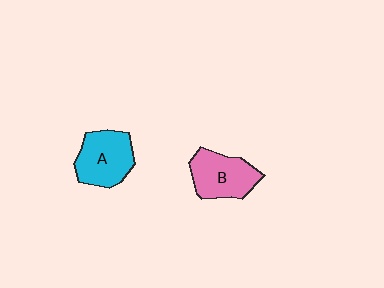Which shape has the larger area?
Shape A (cyan).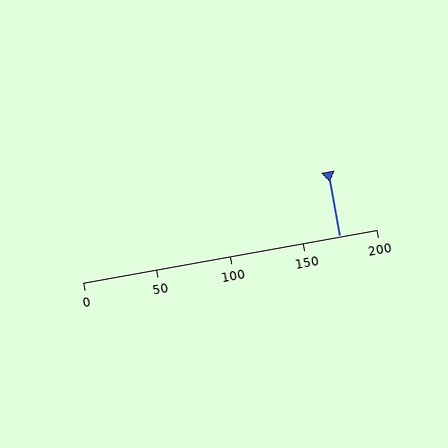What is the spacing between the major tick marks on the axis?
The major ticks are spaced 50 apart.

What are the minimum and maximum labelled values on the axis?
The axis runs from 0 to 200.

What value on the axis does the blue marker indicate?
The marker indicates approximately 175.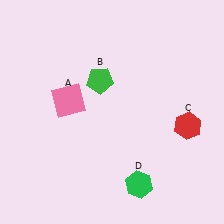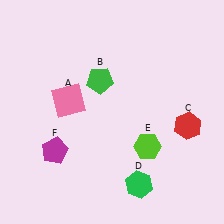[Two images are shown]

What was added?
A lime hexagon (E), a magenta pentagon (F) were added in Image 2.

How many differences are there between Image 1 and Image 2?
There are 2 differences between the two images.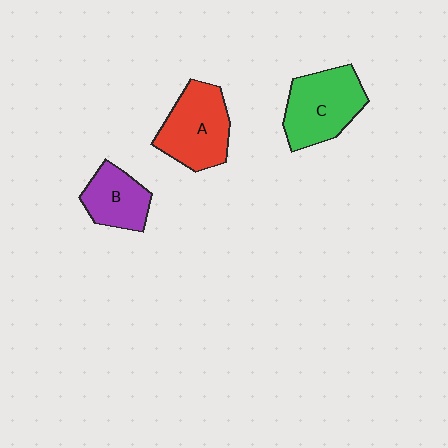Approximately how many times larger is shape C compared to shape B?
Approximately 1.4 times.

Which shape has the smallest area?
Shape B (purple).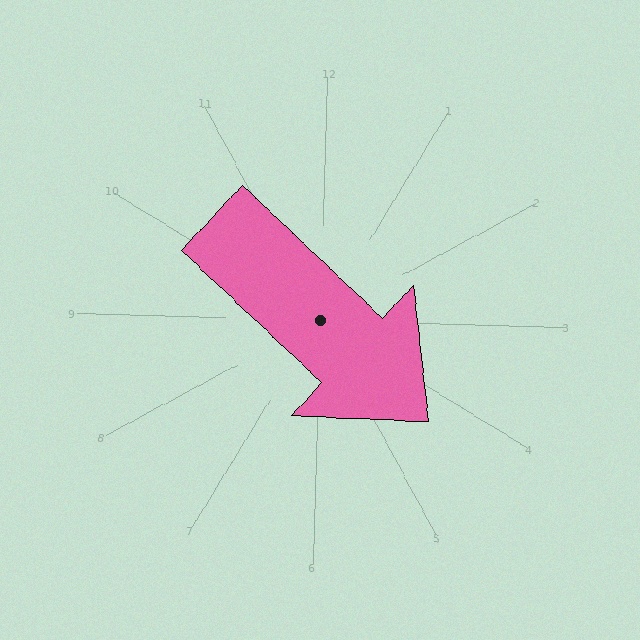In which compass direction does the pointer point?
Southeast.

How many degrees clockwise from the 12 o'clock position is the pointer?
Approximately 132 degrees.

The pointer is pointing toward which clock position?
Roughly 4 o'clock.